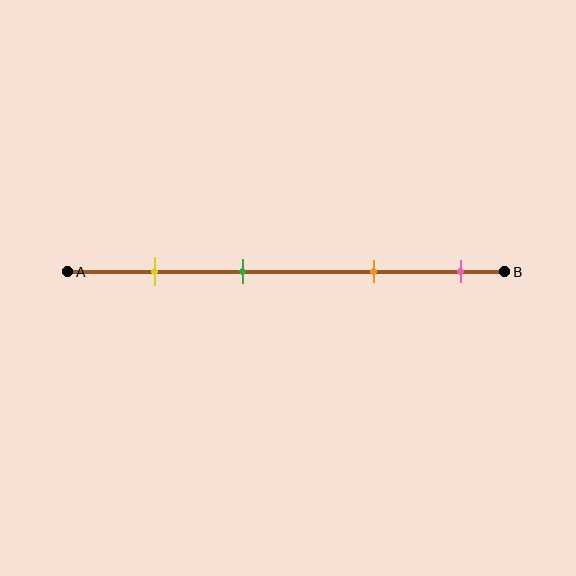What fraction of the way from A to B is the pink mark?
The pink mark is approximately 90% (0.9) of the way from A to B.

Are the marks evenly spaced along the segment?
No, the marks are not evenly spaced.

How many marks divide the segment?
There are 4 marks dividing the segment.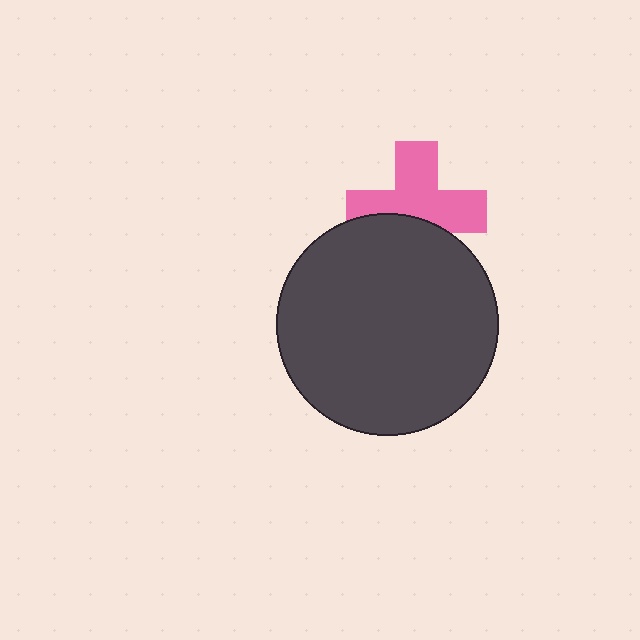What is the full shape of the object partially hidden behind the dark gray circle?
The partially hidden object is a pink cross.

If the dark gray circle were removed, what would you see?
You would see the complete pink cross.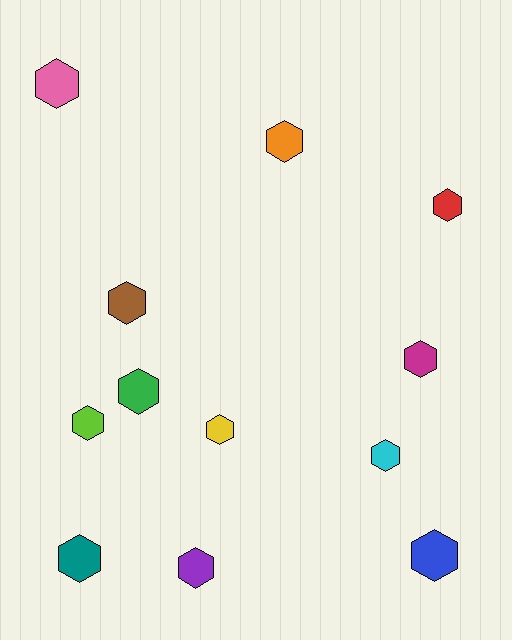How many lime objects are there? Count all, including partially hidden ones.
There is 1 lime object.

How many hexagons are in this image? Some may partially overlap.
There are 12 hexagons.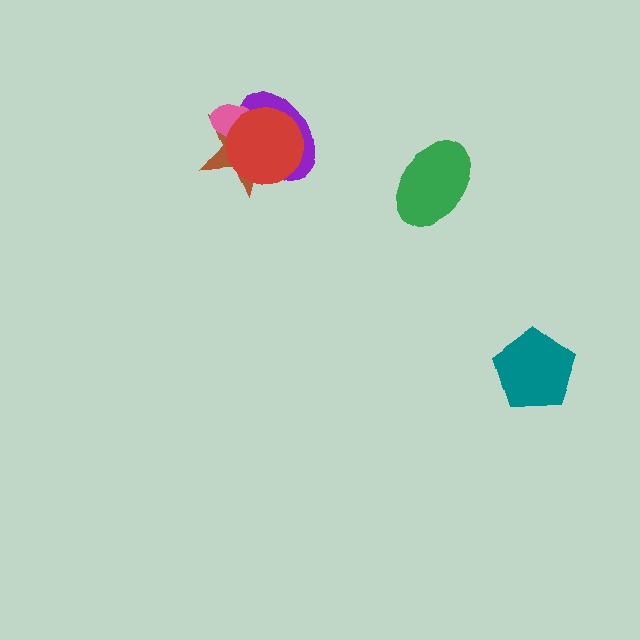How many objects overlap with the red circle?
3 objects overlap with the red circle.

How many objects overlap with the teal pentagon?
0 objects overlap with the teal pentagon.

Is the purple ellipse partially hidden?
Yes, it is partially covered by another shape.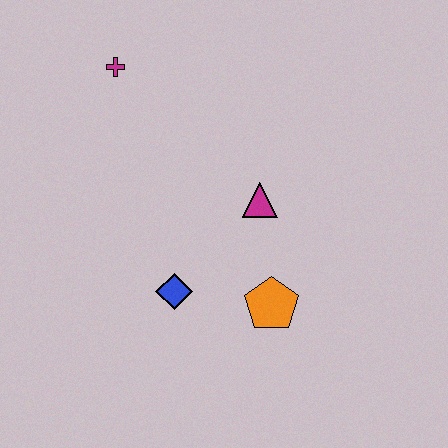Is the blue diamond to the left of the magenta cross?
No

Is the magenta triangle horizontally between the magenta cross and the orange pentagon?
Yes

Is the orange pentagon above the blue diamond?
No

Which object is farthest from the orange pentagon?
The magenta cross is farthest from the orange pentagon.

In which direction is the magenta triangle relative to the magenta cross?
The magenta triangle is to the right of the magenta cross.